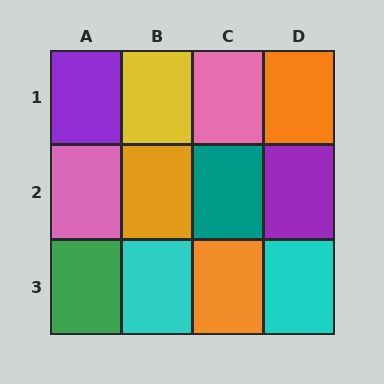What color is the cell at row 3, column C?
Orange.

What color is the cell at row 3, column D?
Cyan.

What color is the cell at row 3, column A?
Green.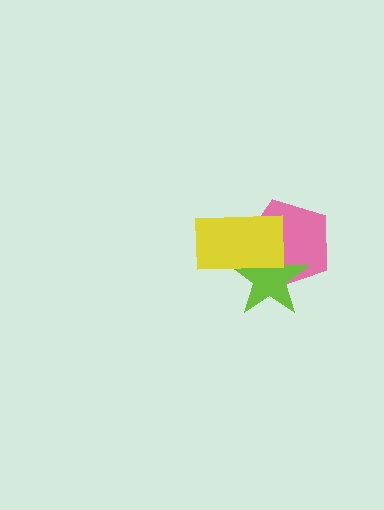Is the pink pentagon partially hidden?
Yes, it is partially covered by another shape.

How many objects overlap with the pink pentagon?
2 objects overlap with the pink pentagon.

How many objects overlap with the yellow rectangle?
2 objects overlap with the yellow rectangle.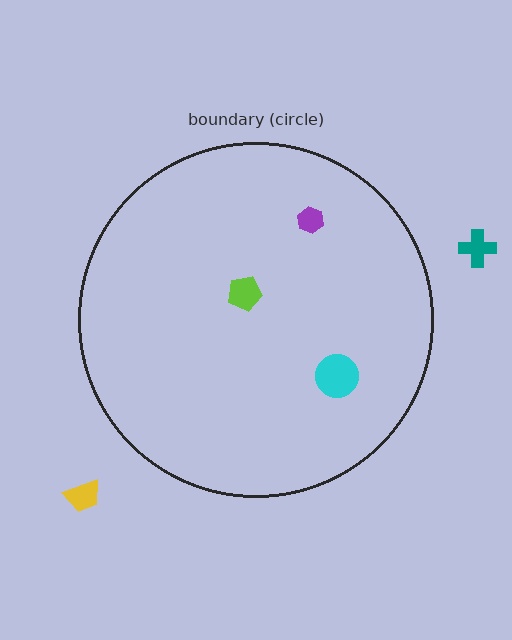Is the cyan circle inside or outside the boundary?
Inside.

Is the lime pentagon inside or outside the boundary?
Inside.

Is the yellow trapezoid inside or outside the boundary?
Outside.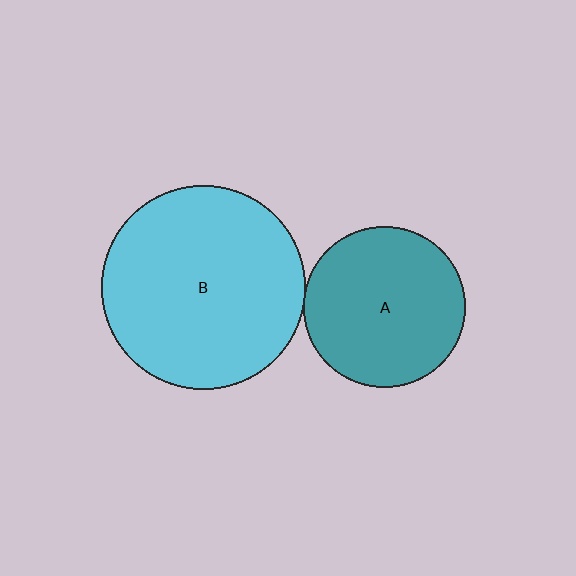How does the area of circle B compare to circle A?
Approximately 1.6 times.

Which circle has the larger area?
Circle B (cyan).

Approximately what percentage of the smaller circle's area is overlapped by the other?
Approximately 5%.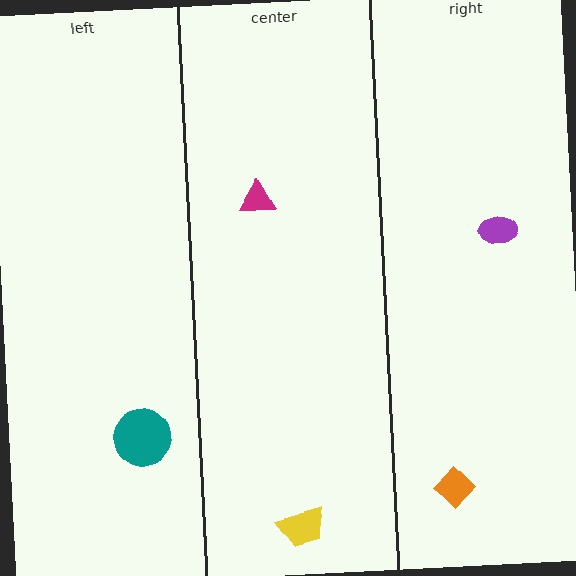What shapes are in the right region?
The orange diamond, the purple ellipse.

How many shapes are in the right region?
2.